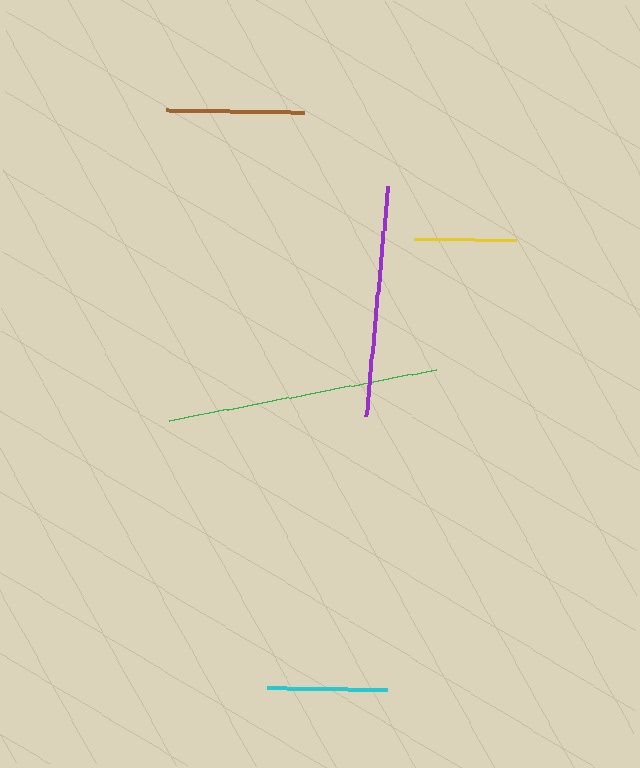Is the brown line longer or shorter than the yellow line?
The brown line is longer than the yellow line.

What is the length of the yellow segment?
The yellow segment is approximately 103 pixels long.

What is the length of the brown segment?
The brown segment is approximately 138 pixels long.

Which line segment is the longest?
The green line is the longest at approximately 271 pixels.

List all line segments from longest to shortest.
From longest to shortest: green, purple, brown, cyan, yellow.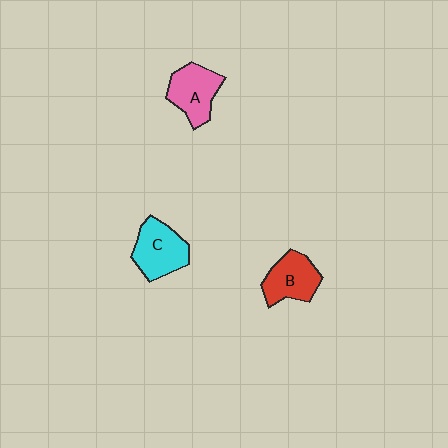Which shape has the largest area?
Shape C (cyan).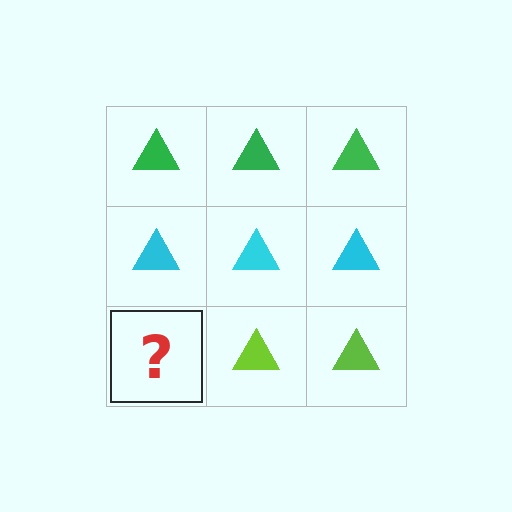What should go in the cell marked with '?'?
The missing cell should contain a lime triangle.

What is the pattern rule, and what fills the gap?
The rule is that each row has a consistent color. The gap should be filled with a lime triangle.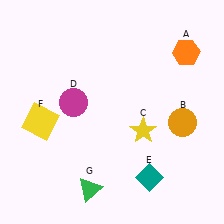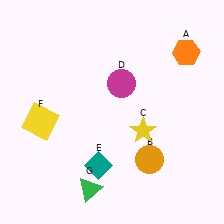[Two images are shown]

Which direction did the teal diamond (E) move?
The teal diamond (E) moved left.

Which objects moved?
The objects that moved are: the orange circle (B), the magenta circle (D), the teal diamond (E).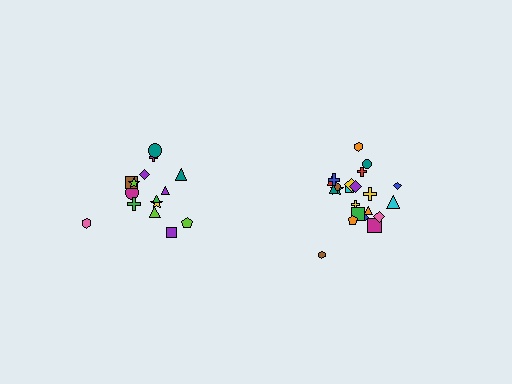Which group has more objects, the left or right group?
The right group.